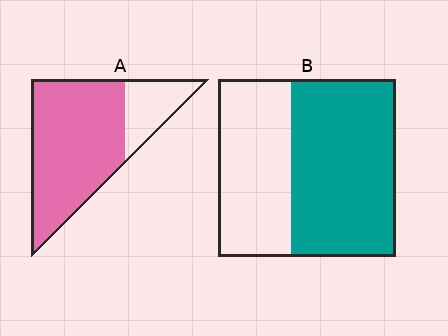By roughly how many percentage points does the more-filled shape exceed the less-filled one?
By roughly 20 percentage points (A over B).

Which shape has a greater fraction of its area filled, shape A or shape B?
Shape A.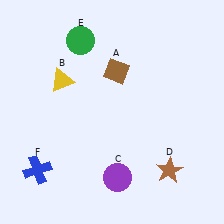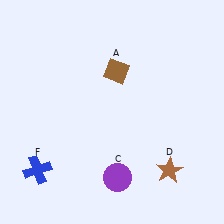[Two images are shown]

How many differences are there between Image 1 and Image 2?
There are 2 differences between the two images.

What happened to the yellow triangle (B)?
The yellow triangle (B) was removed in Image 2. It was in the top-left area of Image 1.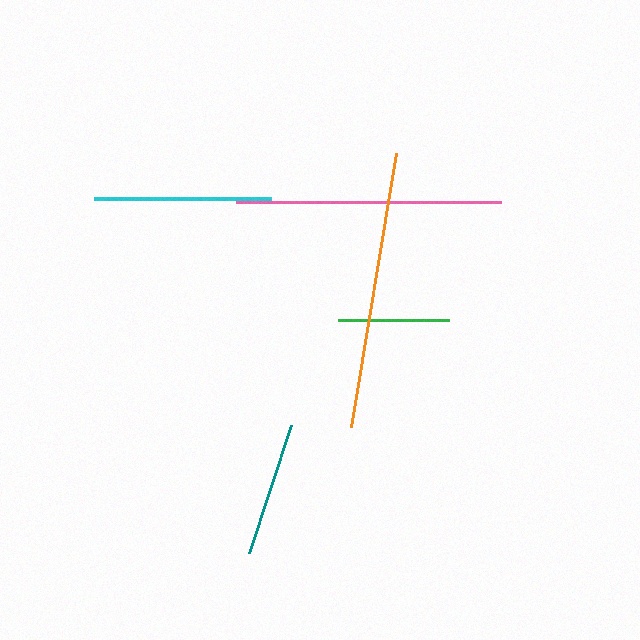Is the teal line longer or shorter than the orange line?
The orange line is longer than the teal line.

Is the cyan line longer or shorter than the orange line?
The orange line is longer than the cyan line.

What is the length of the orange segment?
The orange segment is approximately 277 pixels long.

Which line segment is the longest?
The orange line is the longest at approximately 277 pixels.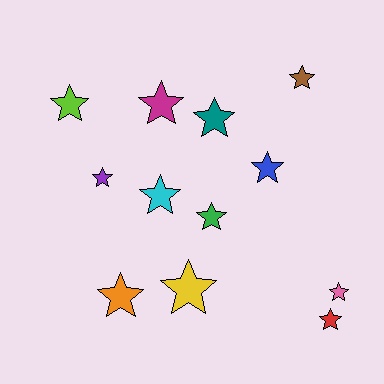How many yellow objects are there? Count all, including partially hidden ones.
There is 1 yellow object.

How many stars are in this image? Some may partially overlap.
There are 12 stars.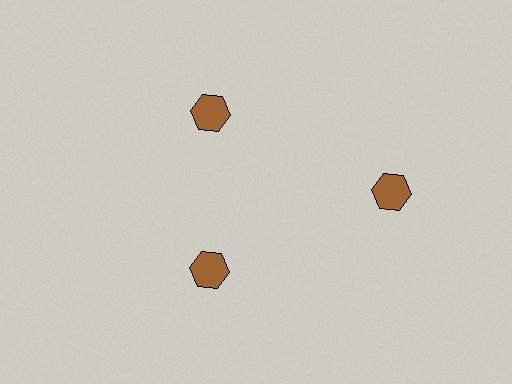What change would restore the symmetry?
The symmetry would be restored by moving it inward, back onto the ring so that all 3 hexagons sit at equal angles and equal distance from the center.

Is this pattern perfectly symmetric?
No. The 3 brown hexagons are arranged in a ring, but one element near the 3 o'clock position is pushed outward from the center, breaking the 3-fold rotational symmetry.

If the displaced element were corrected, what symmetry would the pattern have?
It would have 3-fold rotational symmetry — the pattern would map onto itself every 120 degrees.